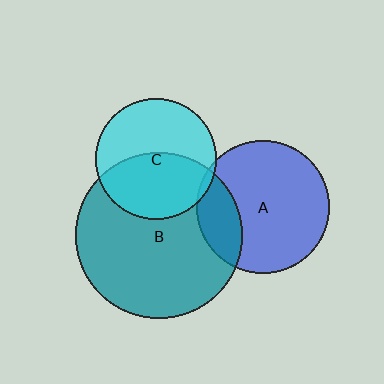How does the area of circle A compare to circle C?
Approximately 1.2 times.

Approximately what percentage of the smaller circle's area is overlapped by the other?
Approximately 50%.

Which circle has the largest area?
Circle B (teal).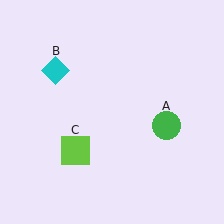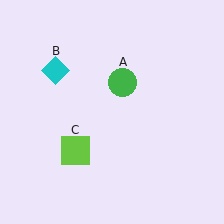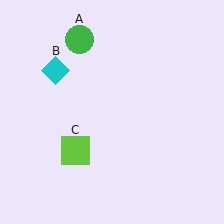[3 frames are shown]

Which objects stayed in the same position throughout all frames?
Cyan diamond (object B) and lime square (object C) remained stationary.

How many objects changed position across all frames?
1 object changed position: green circle (object A).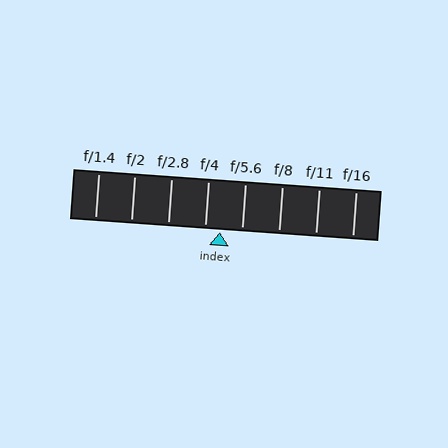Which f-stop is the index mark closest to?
The index mark is closest to f/4.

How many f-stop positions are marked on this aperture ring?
There are 8 f-stop positions marked.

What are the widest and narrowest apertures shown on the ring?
The widest aperture shown is f/1.4 and the narrowest is f/16.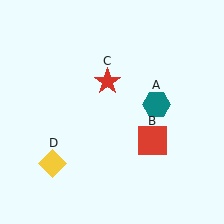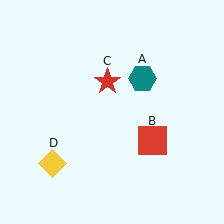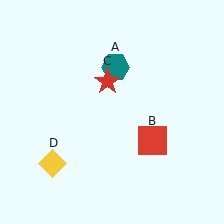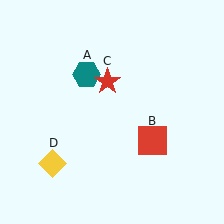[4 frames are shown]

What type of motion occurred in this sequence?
The teal hexagon (object A) rotated counterclockwise around the center of the scene.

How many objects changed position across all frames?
1 object changed position: teal hexagon (object A).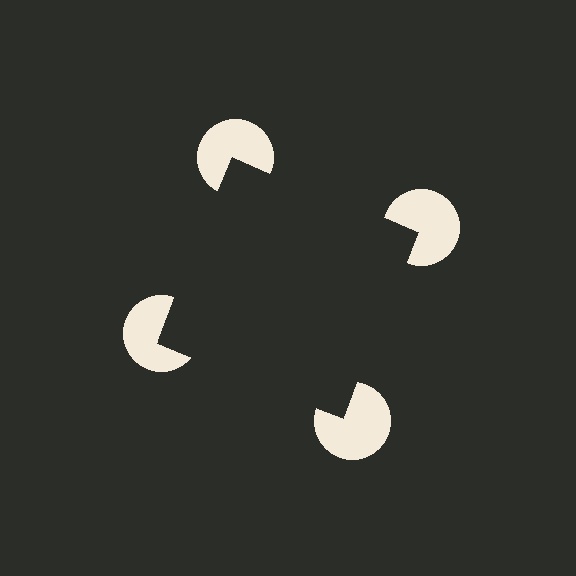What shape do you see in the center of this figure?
An illusory square — its edges are inferred from the aligned wedge cuts in the pac-man discs, not physically drawn.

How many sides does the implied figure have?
4 sides.